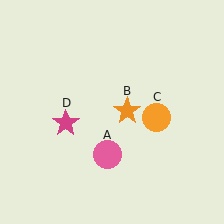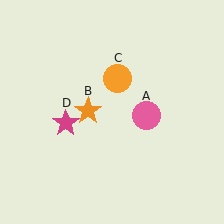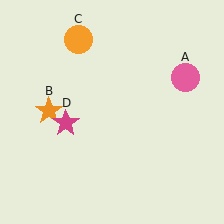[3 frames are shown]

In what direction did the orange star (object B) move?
The orange star (object B) moved left.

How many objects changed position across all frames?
3 objects changed position: pink circle (object A), orange star (object B), orange circle (object C).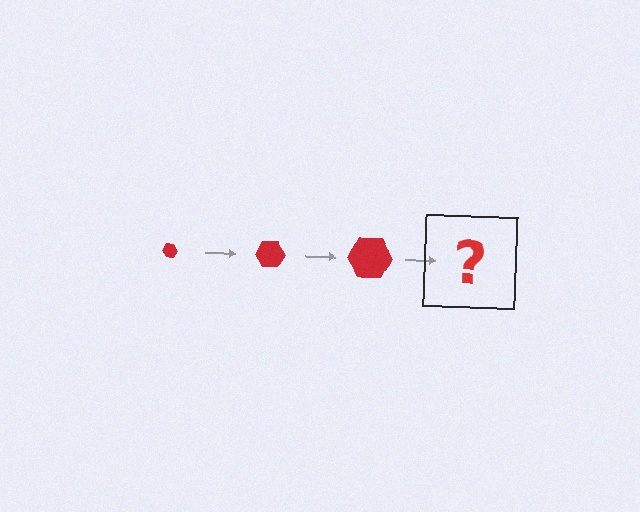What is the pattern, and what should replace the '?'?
The pattern is that the hexagon gets progressively larger each step. The '?' should be a red hexagon, larger than the previous one.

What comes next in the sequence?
The next element should be a red hexagon, larger than the previous one.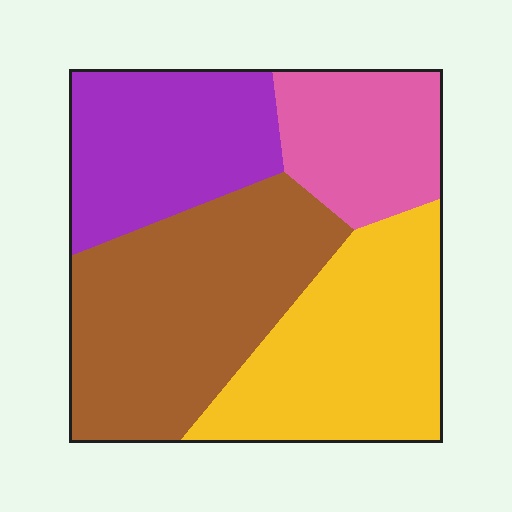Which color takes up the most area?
Brown, at roughly 35%.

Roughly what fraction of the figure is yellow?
Yellow covers around 30% of the figure.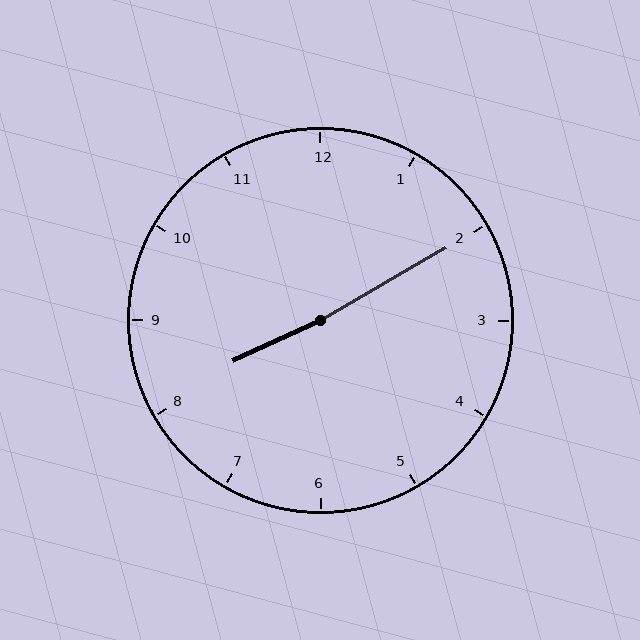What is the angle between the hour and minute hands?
Approximately 175 degrees.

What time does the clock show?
8:10.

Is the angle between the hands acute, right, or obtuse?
It is obtuse.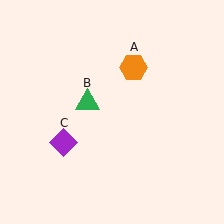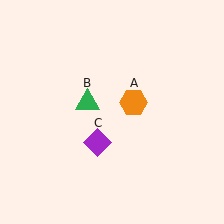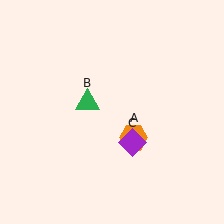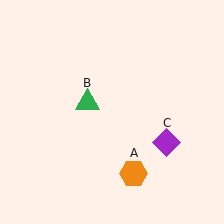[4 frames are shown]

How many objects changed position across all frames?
2 objects changed position: orange hexagon (object A), purple diamond (object C).